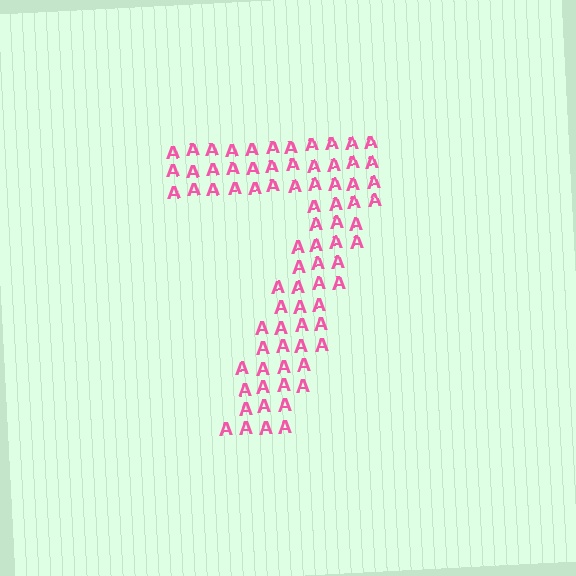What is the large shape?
The large shape is the digit 7.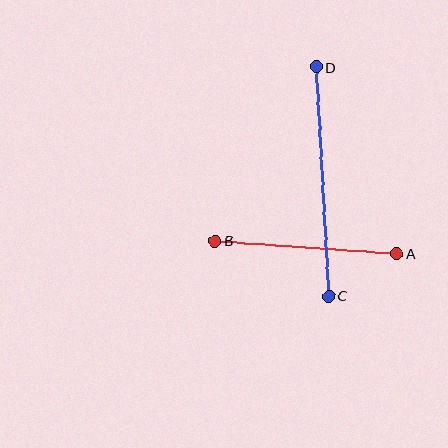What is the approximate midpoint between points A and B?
The midpoint is at approximately (306, 247) pixels.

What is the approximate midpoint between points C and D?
The midpoint is at approximately (322, 182) pixels.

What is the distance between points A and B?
The distance is approximately 182 pixels.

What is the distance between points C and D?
The distance is approximately 229 pixels.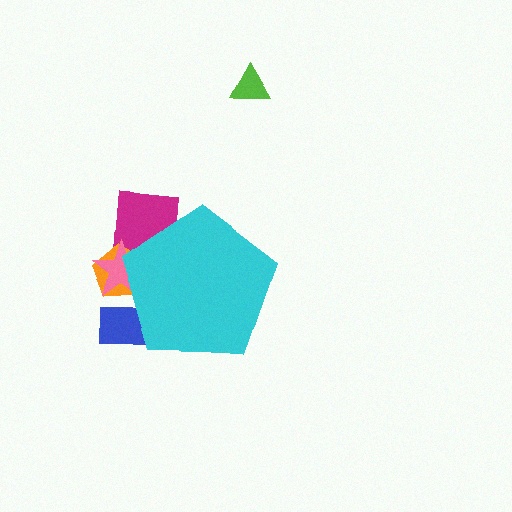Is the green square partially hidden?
Yes, the green square is partially hidden behind the cyan pentagon.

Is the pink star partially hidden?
Yes, the pink star is partially hidden behind the cyan pentagon.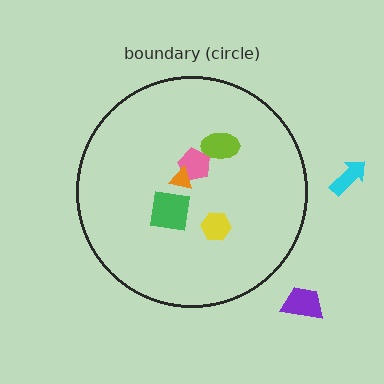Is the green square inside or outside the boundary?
Inside.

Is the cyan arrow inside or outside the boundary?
Outside.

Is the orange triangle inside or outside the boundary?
Inside.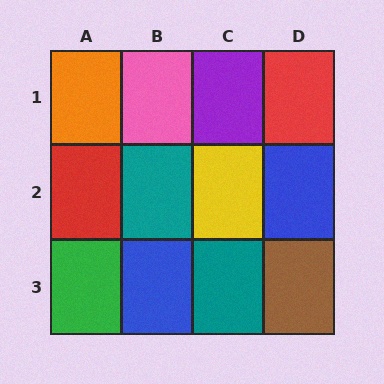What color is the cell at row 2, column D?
Blue.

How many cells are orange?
1 cell is orange.